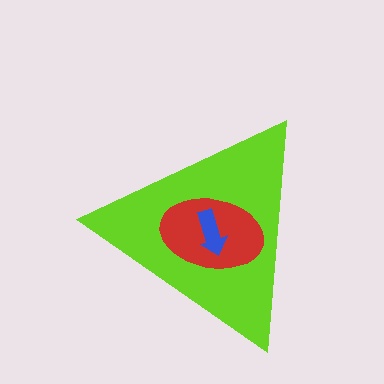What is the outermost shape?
The lime triangle.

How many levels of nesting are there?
3.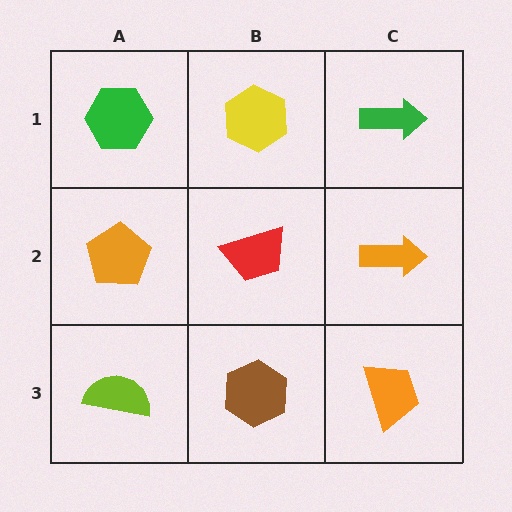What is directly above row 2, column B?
A yellow hexagon.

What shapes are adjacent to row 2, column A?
A green hexagon (row 1, column A), a lime semicircle (row 3, column A), a red trapezoid (row 2, column B).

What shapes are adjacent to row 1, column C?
An orange arrow (row 2, column C), a yellow hexagon (row 1, column B).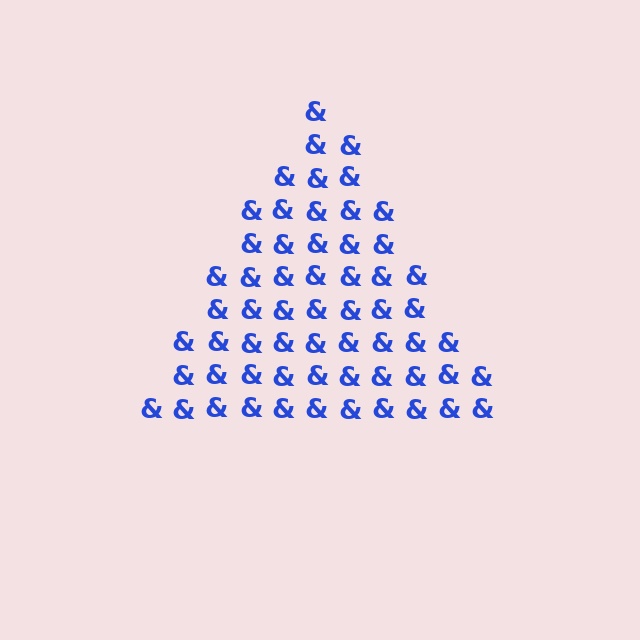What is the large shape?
The large shape is a triangle.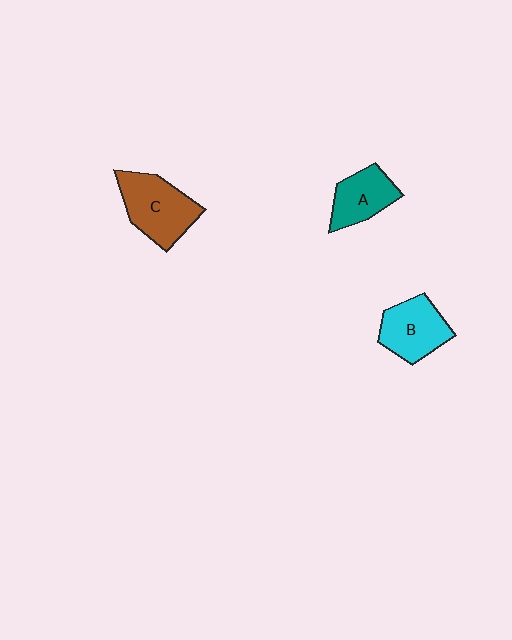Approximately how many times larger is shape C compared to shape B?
Approximately 1.2 times.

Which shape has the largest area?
Shape C (brown).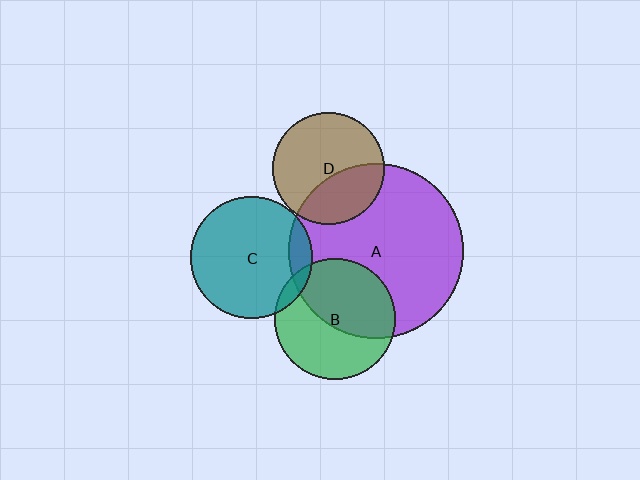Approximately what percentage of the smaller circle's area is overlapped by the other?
Approximately 10%.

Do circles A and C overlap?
Yes.